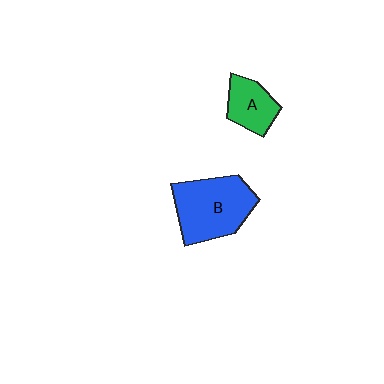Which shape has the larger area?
Shape B (blue).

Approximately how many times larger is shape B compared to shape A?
Approximately 1.9 times.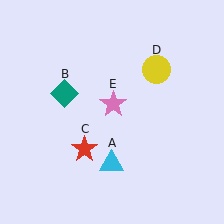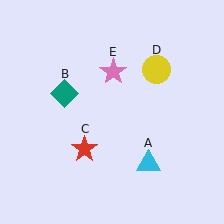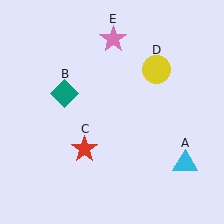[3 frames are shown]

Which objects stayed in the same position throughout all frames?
Teal diamond (object B) and red star (object C) and yellow circle (object D) remained stationary.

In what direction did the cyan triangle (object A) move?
The cyan triangle (object A) moved right.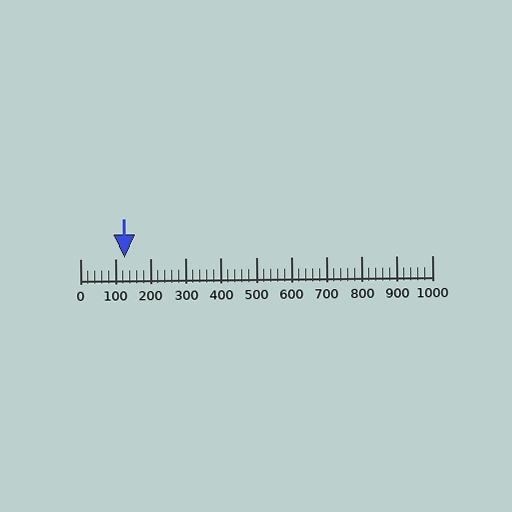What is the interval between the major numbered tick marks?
The major tick marks are spaced 100 units apart.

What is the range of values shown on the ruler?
The ruler shows values from 0 to 1000.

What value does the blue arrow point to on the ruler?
The blue arrow points to approximately 125.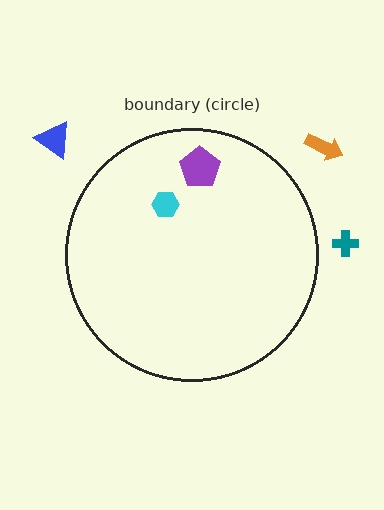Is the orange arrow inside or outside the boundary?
Outside.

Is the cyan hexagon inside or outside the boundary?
Inside.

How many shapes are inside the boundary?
2 inside, 3 outside.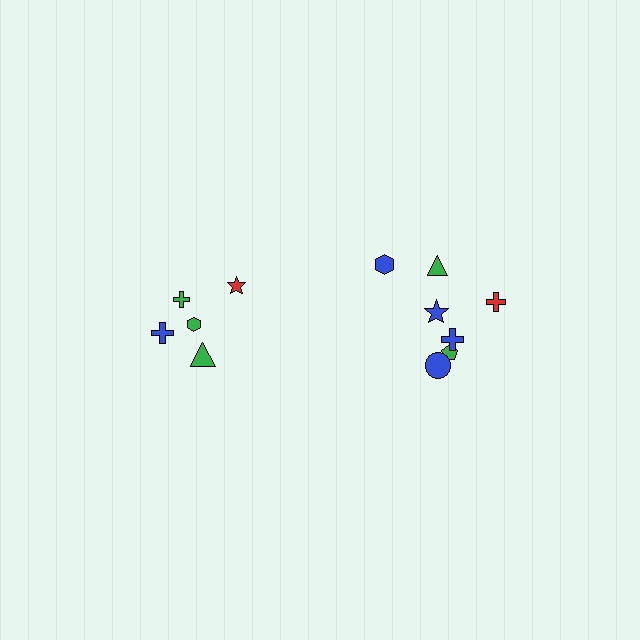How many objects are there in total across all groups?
There are 12 objects.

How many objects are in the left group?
There are 5 objects.